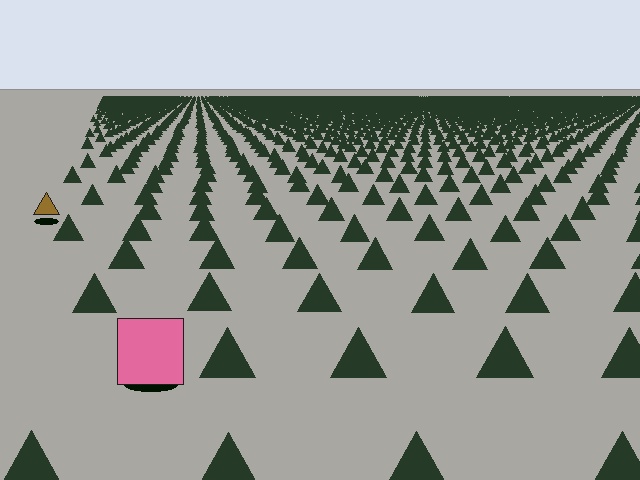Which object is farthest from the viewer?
The brown triangle is farthest from the viewer. It appears smaller and the ground texture around it is denser.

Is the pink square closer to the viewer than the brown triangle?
Yes. The pink square is closer — you can tell from the texture gradient: the ground texture is coarser near it.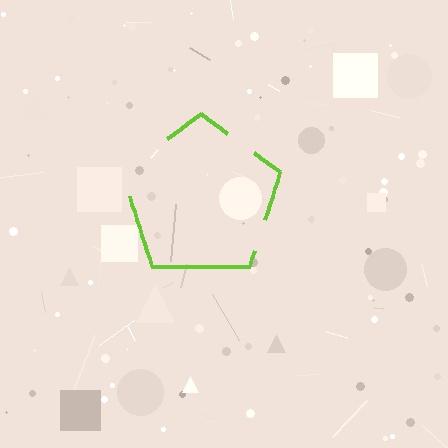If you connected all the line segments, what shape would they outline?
They would outline a pentagon.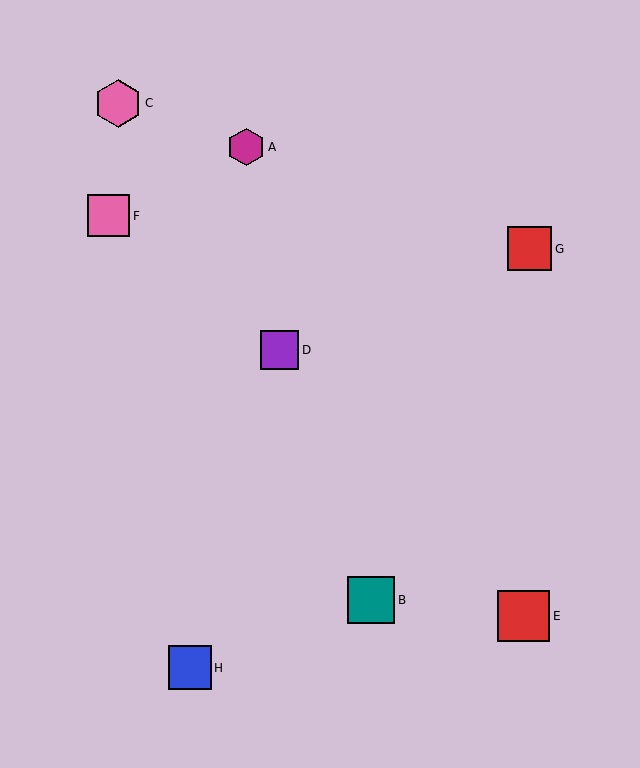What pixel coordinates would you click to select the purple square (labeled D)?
Click at (280, 350) to select the purple square D.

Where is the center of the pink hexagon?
The center of the pink hexagon is at (118, 103).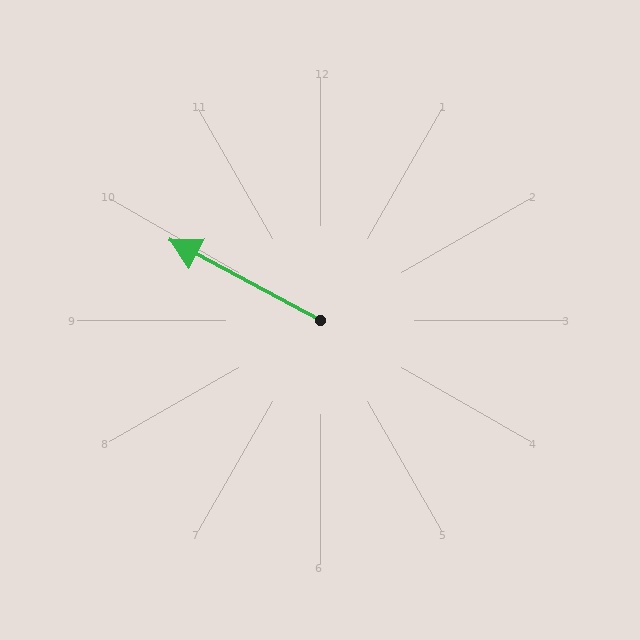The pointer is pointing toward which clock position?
Roughly 10 o'clock.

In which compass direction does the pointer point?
Northwest.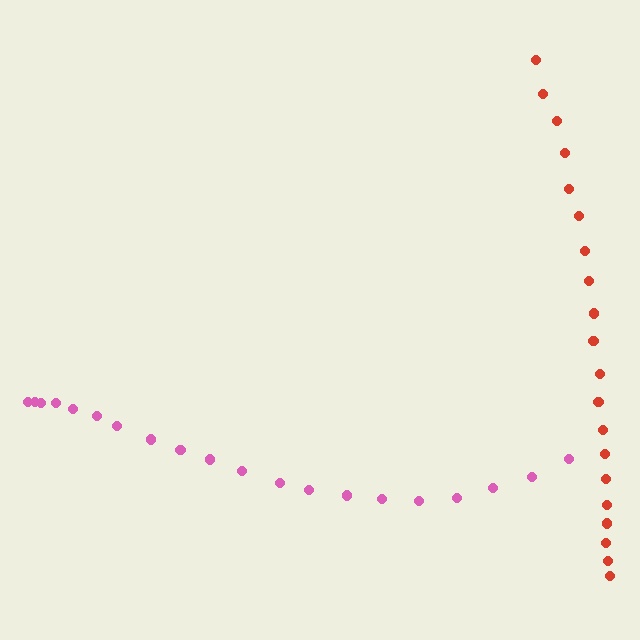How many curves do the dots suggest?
There are 2 distinct paths.